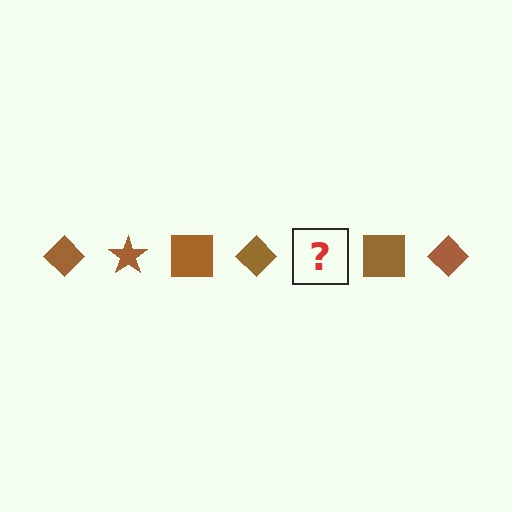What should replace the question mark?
The question mark should be replaced with a brown star.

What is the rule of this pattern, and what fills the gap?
The rule is that the pattern cycles through diamond, star, square shapes in brown. The gap should be filled with a brown star.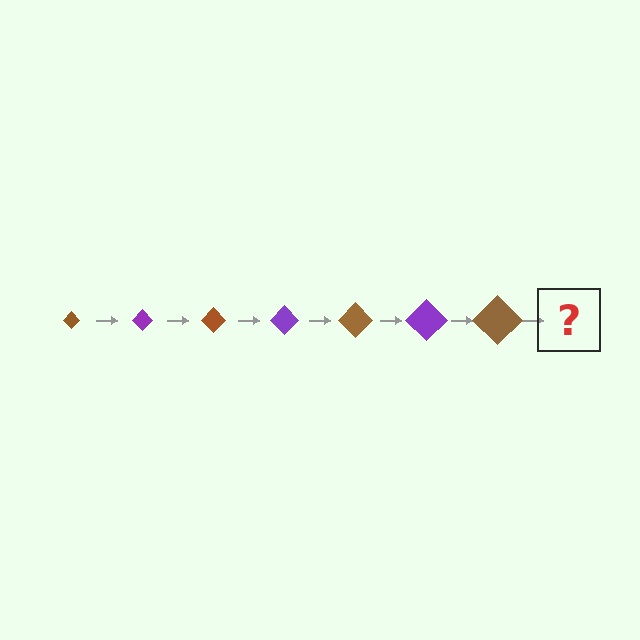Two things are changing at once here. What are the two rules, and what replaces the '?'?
The two rules are that the diamond grows larger each step and the color cycles through brown and purple. The '?' should be a purple diamond, larger than the previous one.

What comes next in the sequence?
The next element should be a purple diamond, larger than the previous one.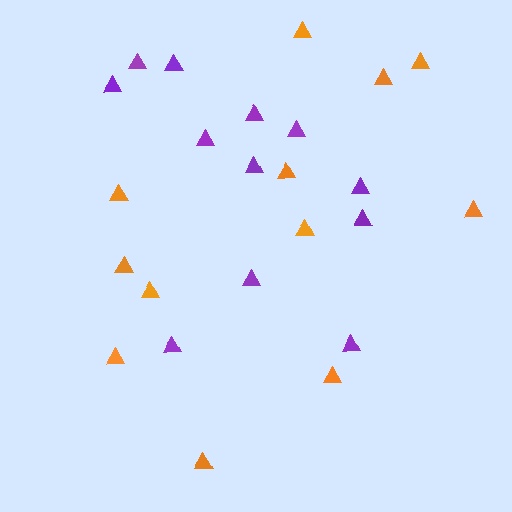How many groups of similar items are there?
There are 2 groups: one group of purple triangles (12) and one group of orange triangles (12).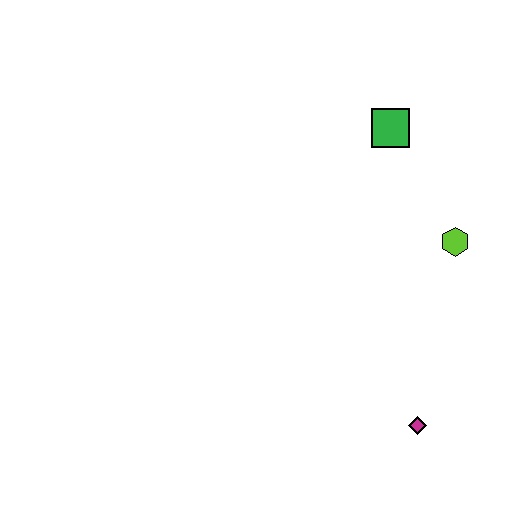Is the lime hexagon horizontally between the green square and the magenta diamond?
No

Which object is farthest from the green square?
The magenta diamond is farthest from the green square.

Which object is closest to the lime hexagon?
The green square is closest to the lime hexagon.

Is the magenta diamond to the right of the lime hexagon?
No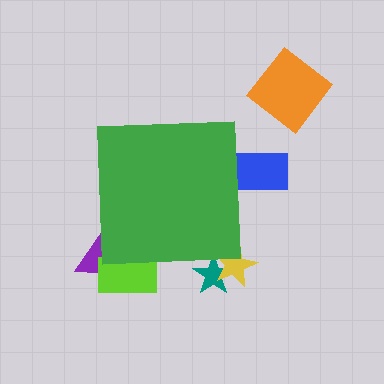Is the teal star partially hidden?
Yes, the teal star is partially hidden behind the green square.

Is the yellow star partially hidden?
Yes, the yellow star is partially hidden behind the green square.